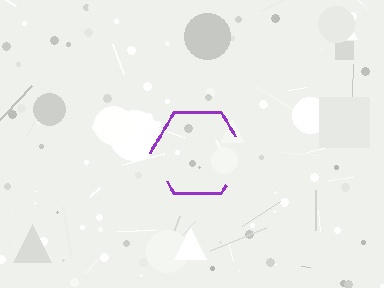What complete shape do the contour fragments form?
The contour fragments form a hexagon.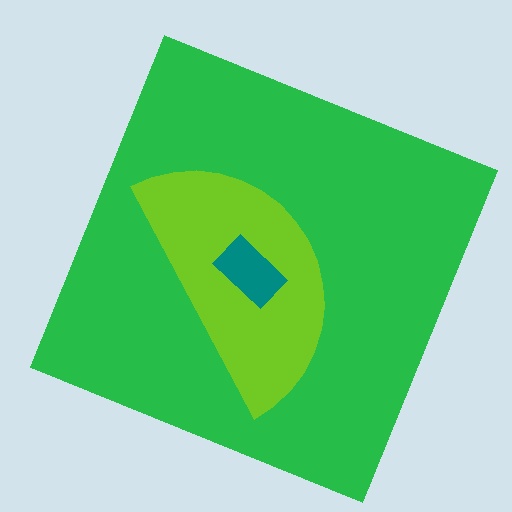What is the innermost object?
The teal rectangle.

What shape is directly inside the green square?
The lime semicircle.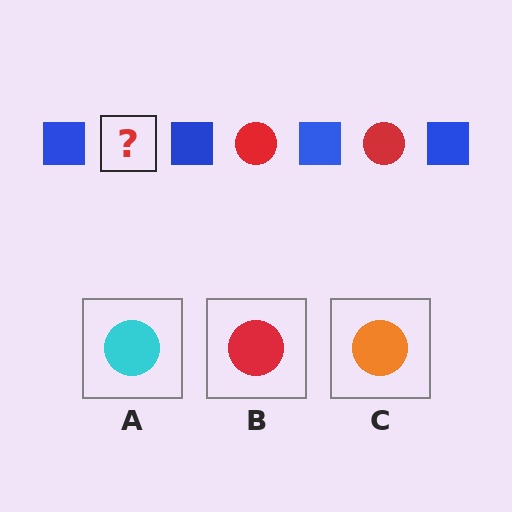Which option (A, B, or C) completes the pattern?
B.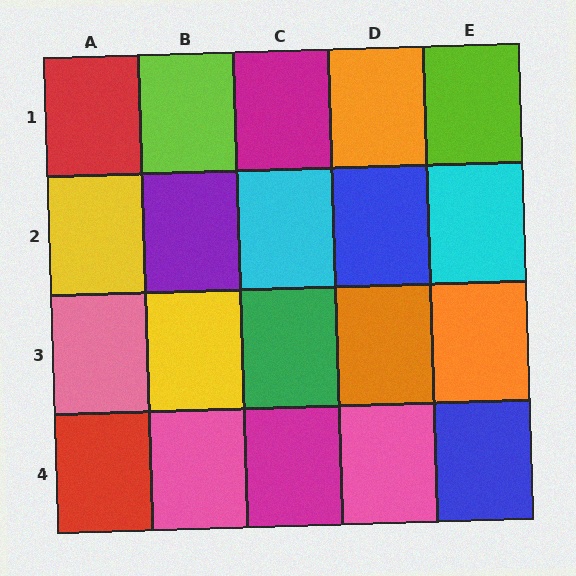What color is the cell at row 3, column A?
Pink.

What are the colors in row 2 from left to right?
Yellow, purple, cyan, blue, cyan.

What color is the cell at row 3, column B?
Yellow.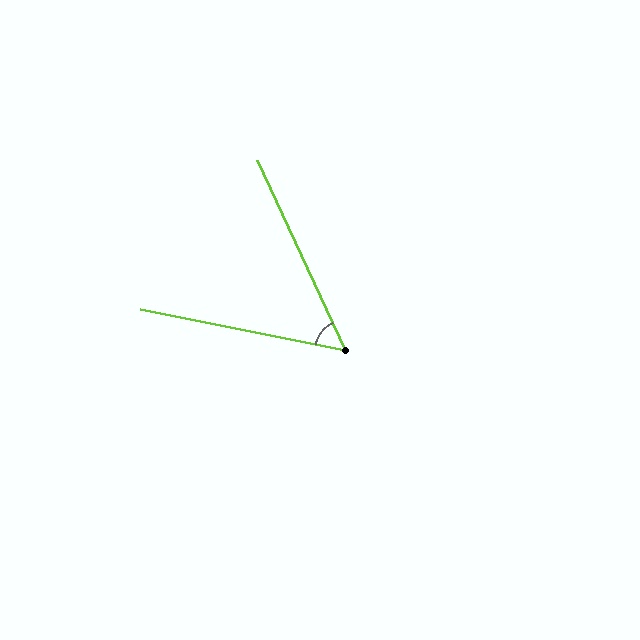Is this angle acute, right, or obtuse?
It is acute.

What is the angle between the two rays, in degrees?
Approximately 54 degrees.